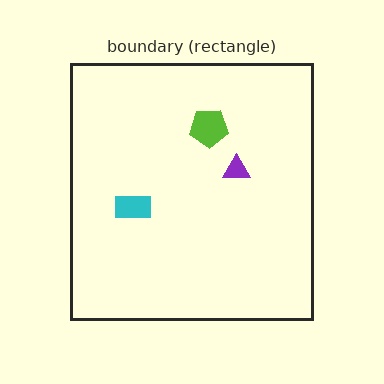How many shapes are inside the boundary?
3 inside, 0 outside.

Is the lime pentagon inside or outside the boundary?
Inside.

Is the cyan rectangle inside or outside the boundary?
Inside.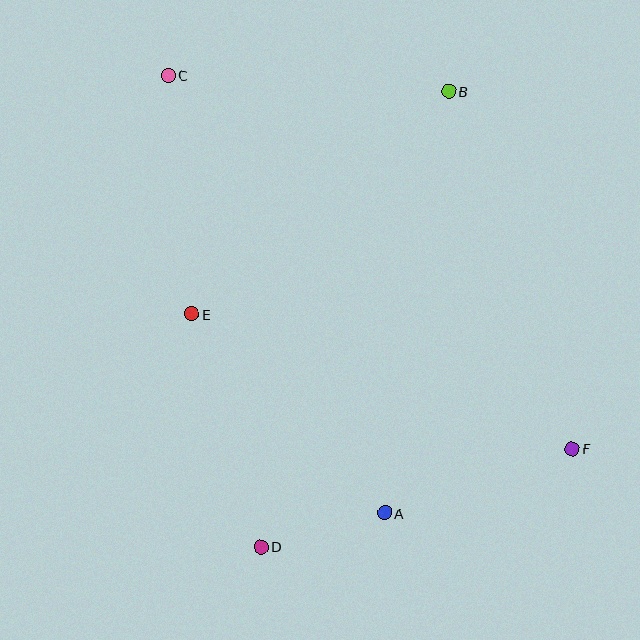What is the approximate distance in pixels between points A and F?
The distance between A and F is approximately 198 pixels.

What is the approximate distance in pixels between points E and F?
The distance between E and F is approximately 403 pixels.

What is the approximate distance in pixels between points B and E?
The distance between B and E is approximately 340 pixels.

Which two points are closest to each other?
Points A and D are closest to each other.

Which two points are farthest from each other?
Points C and F are farthest from each other.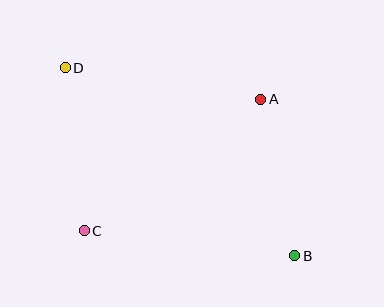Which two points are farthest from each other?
Points B and D are farthest from each other.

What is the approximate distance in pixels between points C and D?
The distance between C and D is approximately 164 pixels.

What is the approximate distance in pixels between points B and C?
The distance between B and C is approximately 212 pixels.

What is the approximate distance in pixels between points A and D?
The distance between A and D is approximately 198 pixels.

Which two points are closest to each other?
Points A and B are closest to each other.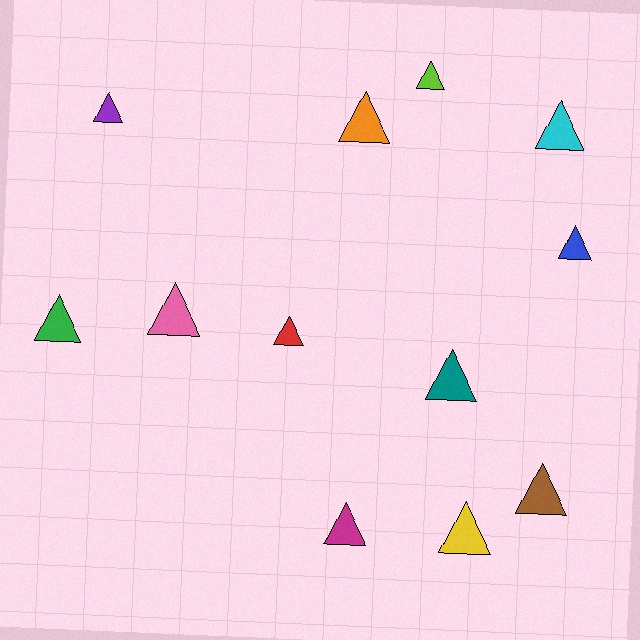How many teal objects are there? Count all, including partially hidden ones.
There is 1 teal object.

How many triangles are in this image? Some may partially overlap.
There are 12 triangles.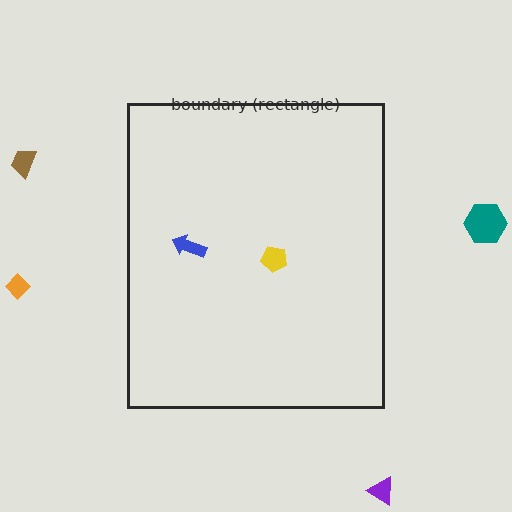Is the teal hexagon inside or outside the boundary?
Outside.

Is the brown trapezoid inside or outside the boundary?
Outside.